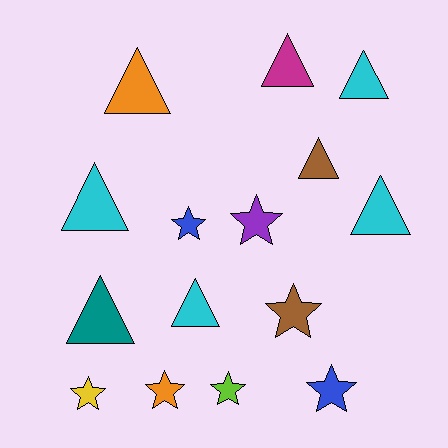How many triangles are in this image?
There are 8 triangles.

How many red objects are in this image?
There are no red objects.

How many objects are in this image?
There are 15 objects.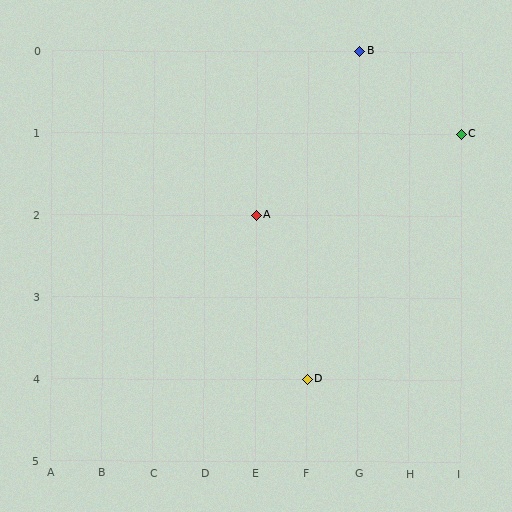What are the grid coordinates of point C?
Point C is at grid coordinates (I, 1).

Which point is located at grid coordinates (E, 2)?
Point A is at (E, 2).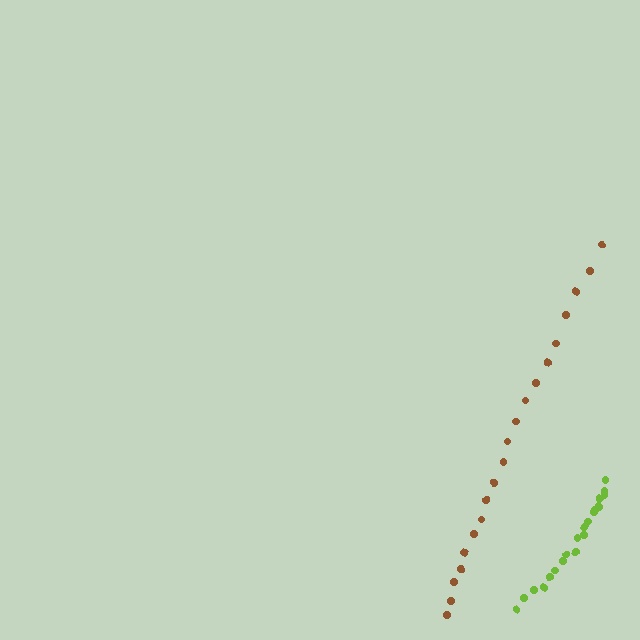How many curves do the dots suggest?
There are 2 distinct paths.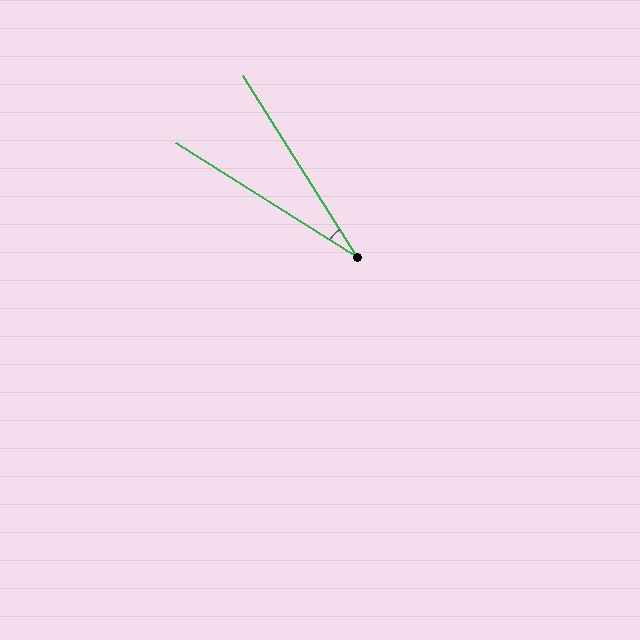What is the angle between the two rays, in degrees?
Approximately 25 degrees.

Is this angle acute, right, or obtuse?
It is acute.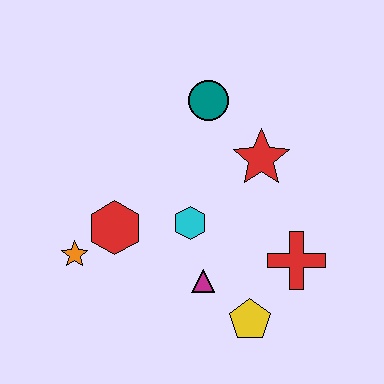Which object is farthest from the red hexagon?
The red cross is farthest from the red hexagon.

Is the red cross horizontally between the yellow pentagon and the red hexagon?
No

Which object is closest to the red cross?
The yellow pentagon is closest to the red cross.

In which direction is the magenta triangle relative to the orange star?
The magenta triangle is to the right of the orange star.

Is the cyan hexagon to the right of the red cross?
No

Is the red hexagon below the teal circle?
Yes